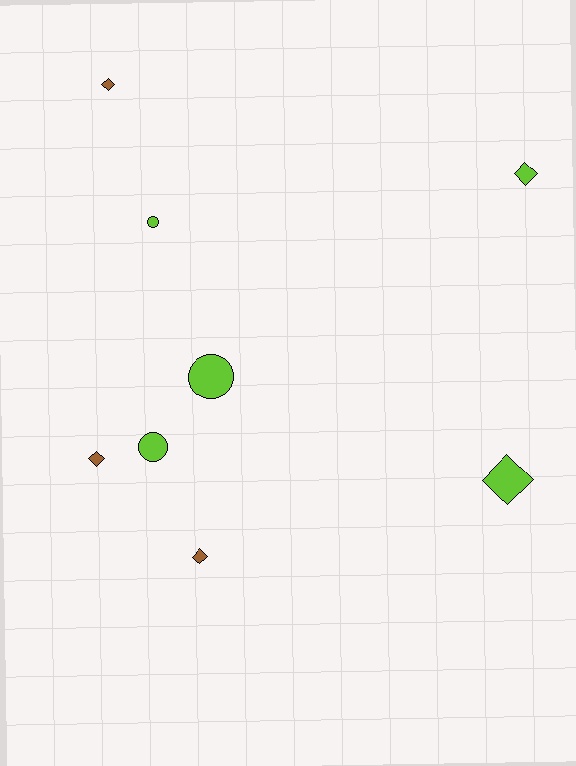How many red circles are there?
There are no red circles.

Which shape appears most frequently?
Diamond, with 5 objects.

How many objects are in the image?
There are 8 objects.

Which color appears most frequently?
Lime, with 5 objects.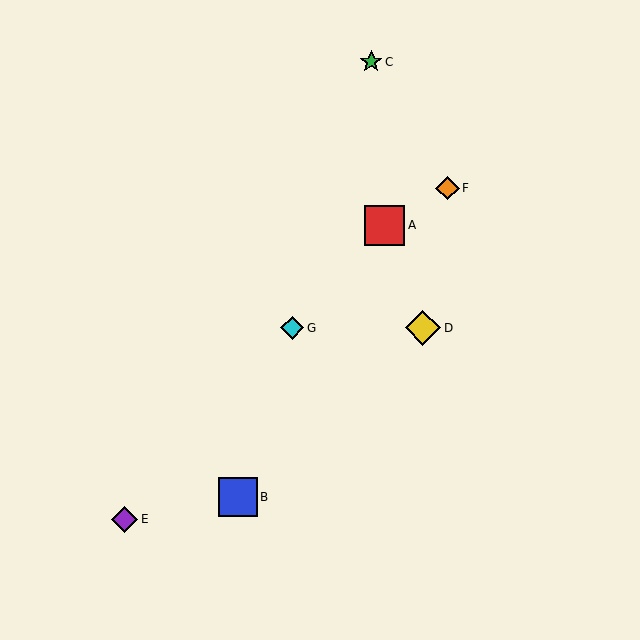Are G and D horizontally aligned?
Yes, both are at y≈328.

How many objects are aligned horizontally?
2 objects (D, G) are aligned horizontally.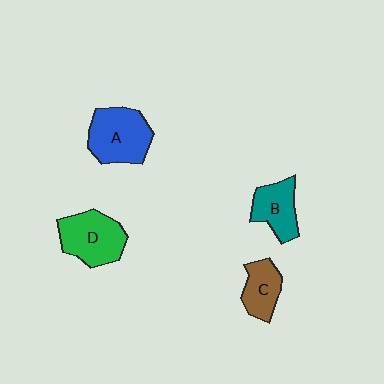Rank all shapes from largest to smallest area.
From largest to smallest: A (blue), D (green), B (teal), C (brown).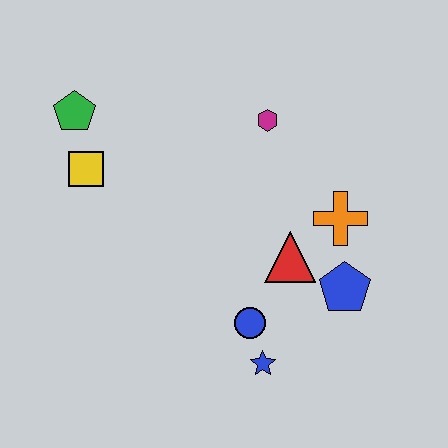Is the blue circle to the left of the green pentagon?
No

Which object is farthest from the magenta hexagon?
The blue star is farthest from the magenta hexagon.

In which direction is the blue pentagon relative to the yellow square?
The blue pentagon is to the right of the yellow square.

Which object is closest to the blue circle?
The blue star is closest to the blue circle.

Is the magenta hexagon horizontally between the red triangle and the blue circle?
Yes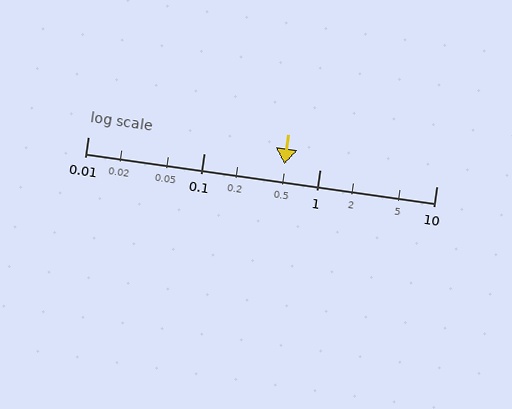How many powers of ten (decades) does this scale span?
The scale spans 3 decades, from 0.01 to 10.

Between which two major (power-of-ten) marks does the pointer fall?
The pointer is between 0.1 and 1.